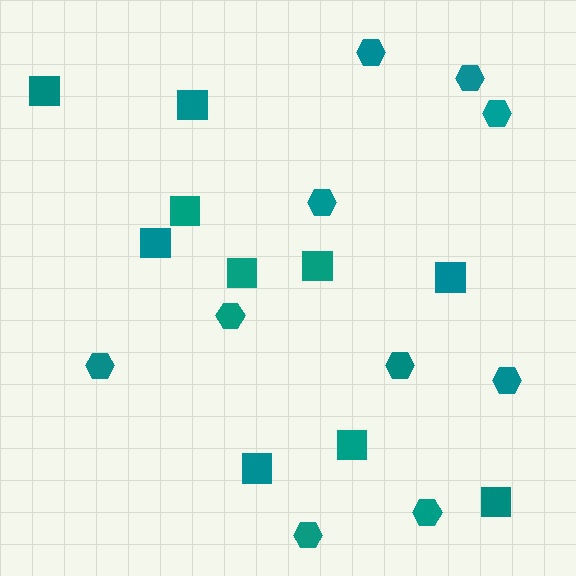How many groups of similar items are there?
There are 2 groups: one group of hexagons (10) and one group of squares (10).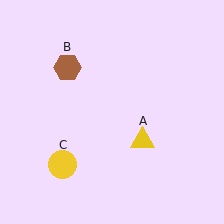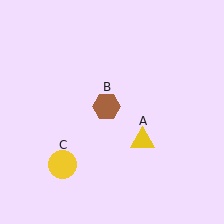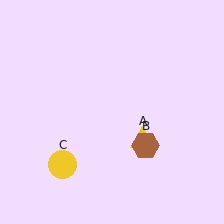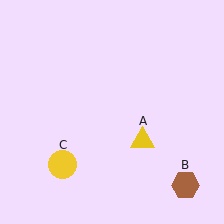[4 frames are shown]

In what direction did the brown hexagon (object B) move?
The brown hexagon (object B) moved down and to the right.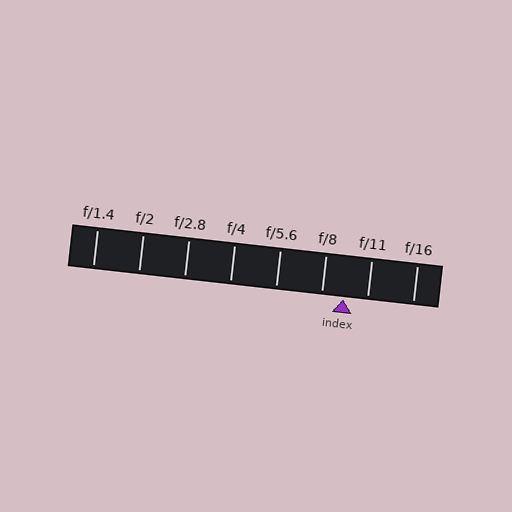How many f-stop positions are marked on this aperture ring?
There are 8 f-stop positions marked.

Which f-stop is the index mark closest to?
The index mark is closest to f/8.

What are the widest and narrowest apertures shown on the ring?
The widest aperture shown is f/1.4 and the narrowest is f/16.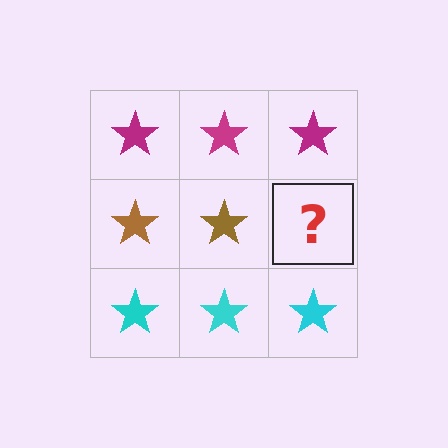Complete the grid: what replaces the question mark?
The question mark should be replaced with a brown star.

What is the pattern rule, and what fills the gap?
The rule is that each row has a consistent color. The gap should be filled with a brown star.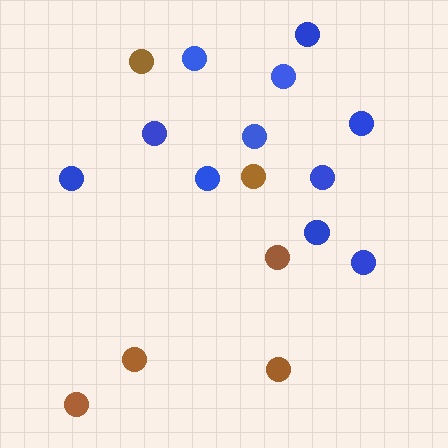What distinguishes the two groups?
There are 2 groups: one group of blue circles (11) and one group of brown circles (6).